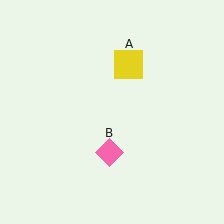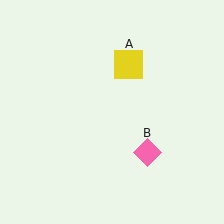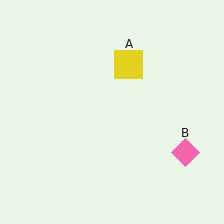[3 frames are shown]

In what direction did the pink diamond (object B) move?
The pink diamond (object B) moved right.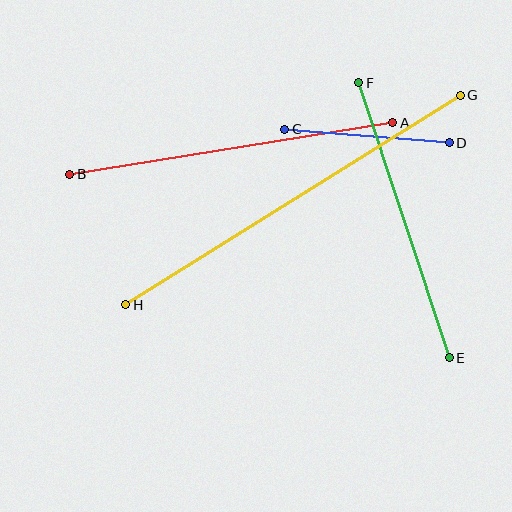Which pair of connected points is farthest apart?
Points G and H are farthest apart.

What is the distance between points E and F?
The distance is approximately 289 pixels.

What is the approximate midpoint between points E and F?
The midpoint is at approximately (404, 220) pixels.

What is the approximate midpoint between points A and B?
The midpoint is at approximately (231, 149) pixels.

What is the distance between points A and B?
The distance is approximately 327 pixels.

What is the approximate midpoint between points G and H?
The midpoint is at approximately (293, 200) pixels.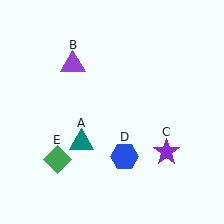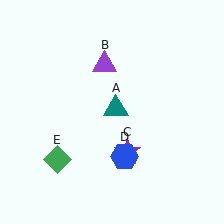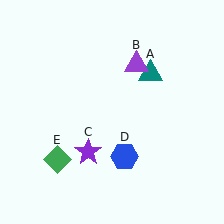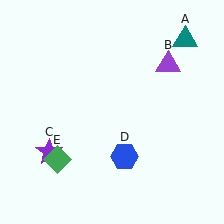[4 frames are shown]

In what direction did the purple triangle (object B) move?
The purple triangle (object B) moved right.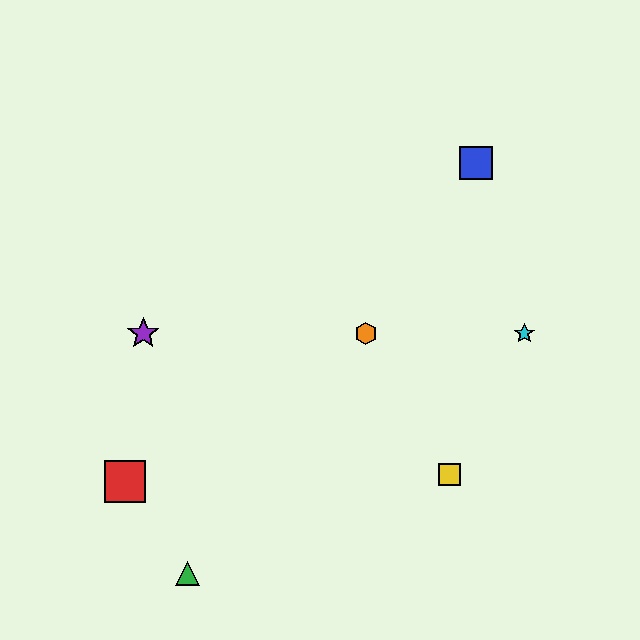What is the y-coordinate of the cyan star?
The cyan star is at y≈334.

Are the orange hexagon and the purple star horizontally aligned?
Yes, both are at y≈334.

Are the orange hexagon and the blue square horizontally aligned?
No, the orange hexagon is at y≈334 and the blue square is at y≈163.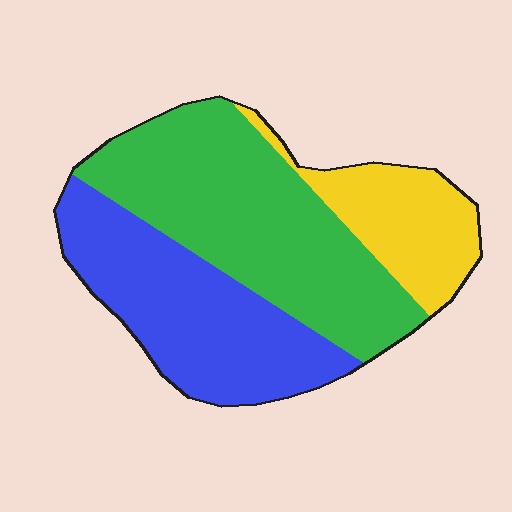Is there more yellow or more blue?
Blue.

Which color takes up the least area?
Yellow, at roughly 20%.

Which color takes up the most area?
Green, at roughly 45%.